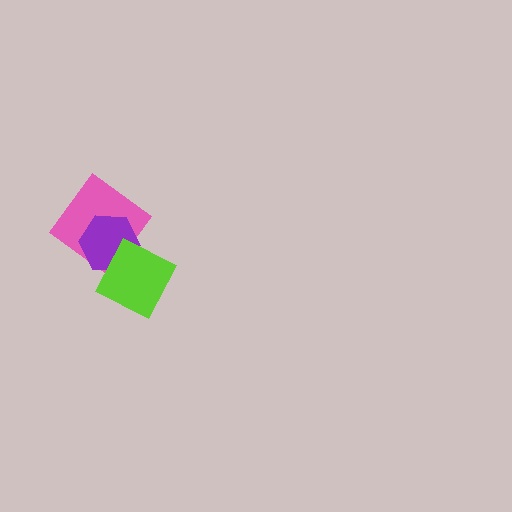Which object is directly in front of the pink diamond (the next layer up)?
The purple hexagon is directly in front of the pink diamond.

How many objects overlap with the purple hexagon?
2 objects overlap with the purple hexagon.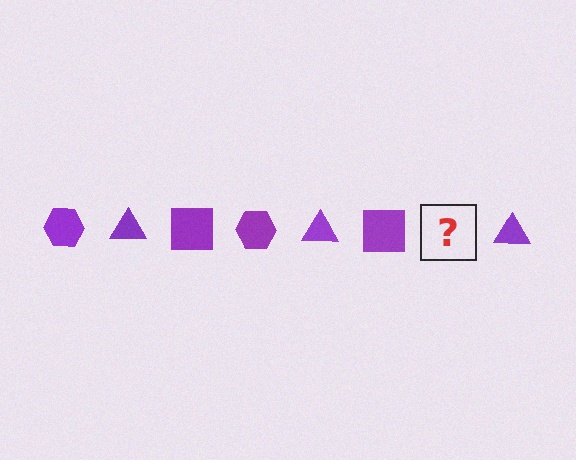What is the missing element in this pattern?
The missing element is a purple hexagon.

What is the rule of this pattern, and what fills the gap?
The rule is that the pattern cycles through hexagon, triangle, square shapes in purple. The gap should be filled with a purple hexagon.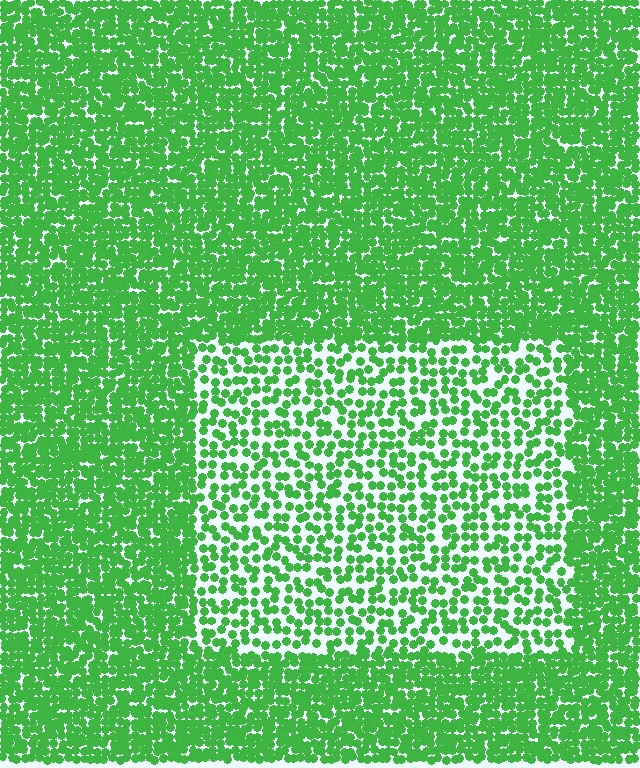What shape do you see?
I see a rectangle.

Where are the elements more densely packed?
The elements are more densely packed outside the rectangle boundary.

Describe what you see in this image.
The image contains small green elements arranged at two different densities. A rectangle-shaped region is visible where the elements are less densely packed than the surrounding area.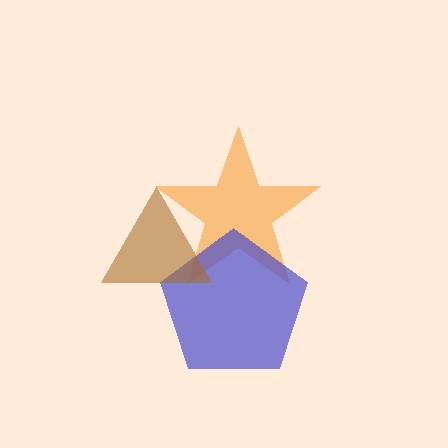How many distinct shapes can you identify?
There are 3 distinct shapes: an orange star, a blue pentagon, a brown triangle.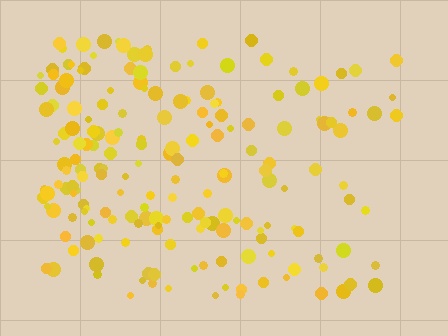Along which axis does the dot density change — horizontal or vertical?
Horizontal.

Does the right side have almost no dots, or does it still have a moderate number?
Still a moderate number, just noticeably fewer than the left.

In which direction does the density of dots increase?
From right to left, with the left side densest.